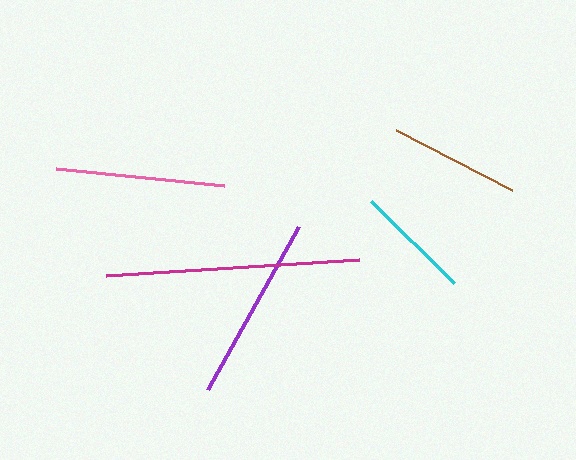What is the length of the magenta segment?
The magenta segment is approximately 253 pixels long.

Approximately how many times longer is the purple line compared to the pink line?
The purple line is approximately 1.1 times the length of the pink line.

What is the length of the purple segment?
The purple segment is approximately 186 pixels long.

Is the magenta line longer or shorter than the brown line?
The magenta line is longer than the brown line.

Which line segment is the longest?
The magenta line is the longest at approximately 253 pixels.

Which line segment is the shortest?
The cyan line is the shortest at approximately 117 pixels.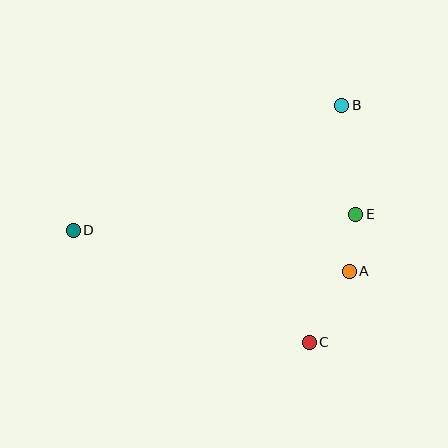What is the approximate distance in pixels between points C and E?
The distance between C and E is approximately 136 pixels.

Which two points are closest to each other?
Points A and E are closest to each other.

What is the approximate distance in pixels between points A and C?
The distance between A and C is approximately 82 pixels.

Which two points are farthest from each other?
Points B and D are farthest from each other.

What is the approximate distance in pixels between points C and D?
The distance between C and D is approximately 261 pixels.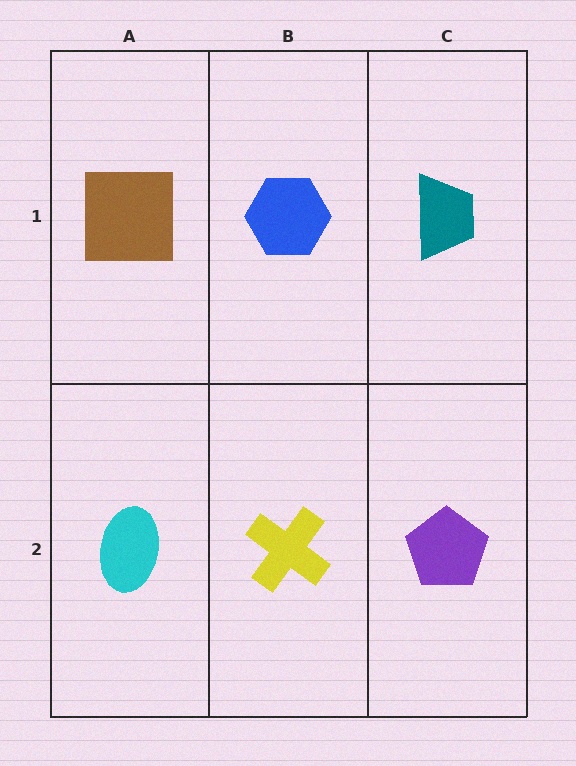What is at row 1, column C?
A teal trapezoid.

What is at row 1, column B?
A blue hexagon.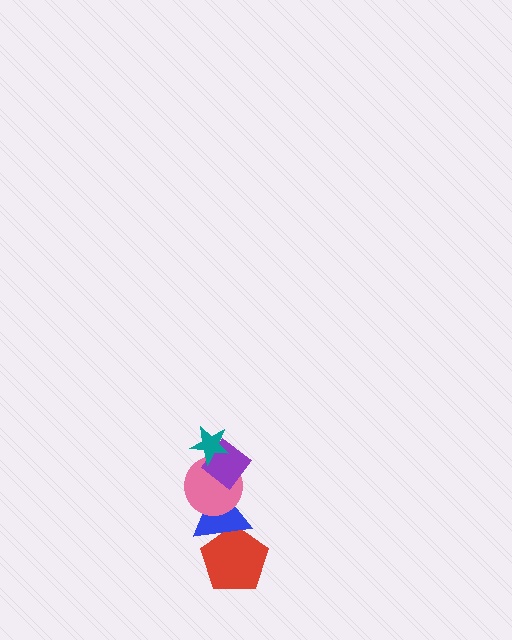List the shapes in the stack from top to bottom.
From top to bottom: the teal star, the purple diamond, the pink circle, the blue triangle, the red pentagon.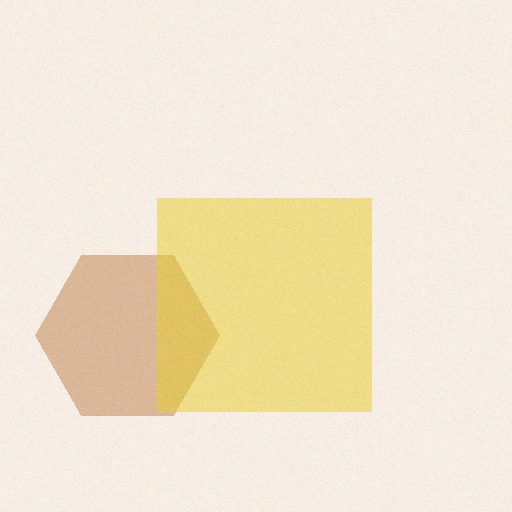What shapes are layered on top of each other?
The layered shapes are: a brown hexagon, a yellow square.